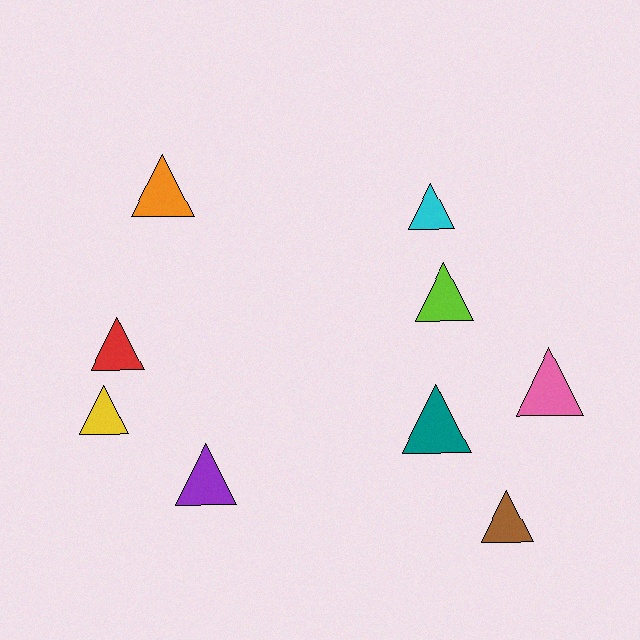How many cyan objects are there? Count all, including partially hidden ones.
There is 1 cyan object.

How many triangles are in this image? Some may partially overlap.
There are 9 triangles.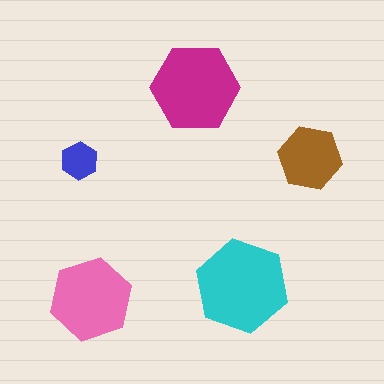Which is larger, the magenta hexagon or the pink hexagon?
The magenta one.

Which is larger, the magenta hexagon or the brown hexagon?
The magenta one.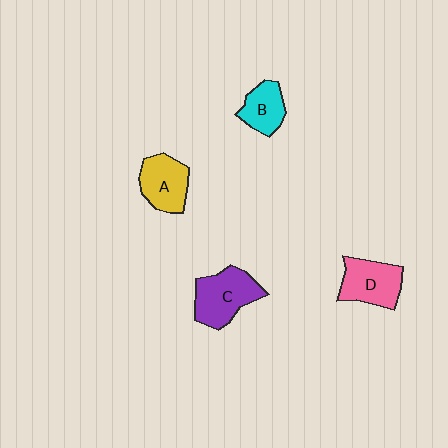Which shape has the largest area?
Shape C (purple).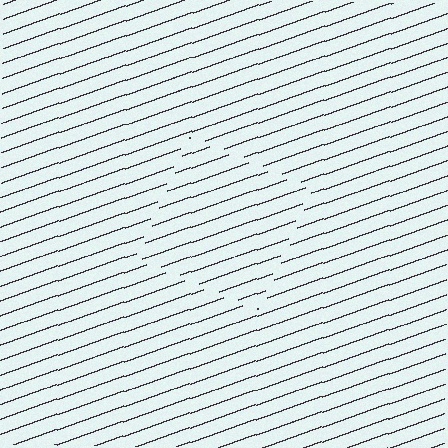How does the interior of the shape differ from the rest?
The interior of the shape contains the same grating, shifted by half a period — the contour is defined by the phase discontinuity where line-ends from the inner and outer gratings abut.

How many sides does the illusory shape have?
4 sides — the line-ends trace a square.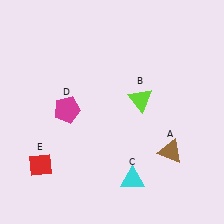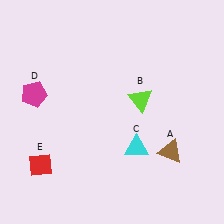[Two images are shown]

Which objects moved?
The objects that moved are: the cyan triangle (C), the magenta pentagon (D).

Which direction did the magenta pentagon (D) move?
The magenta pentagon (D) moved left.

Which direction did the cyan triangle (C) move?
The cyan triangle (C) moved up.